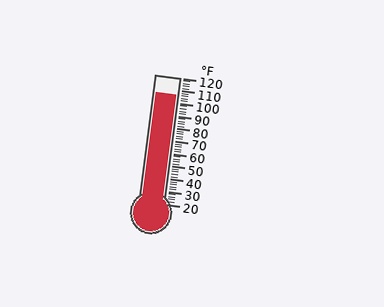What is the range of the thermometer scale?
The thermometer scale ranges from 20°F to 120°F.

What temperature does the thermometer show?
The thermometer shows approximately 106°F.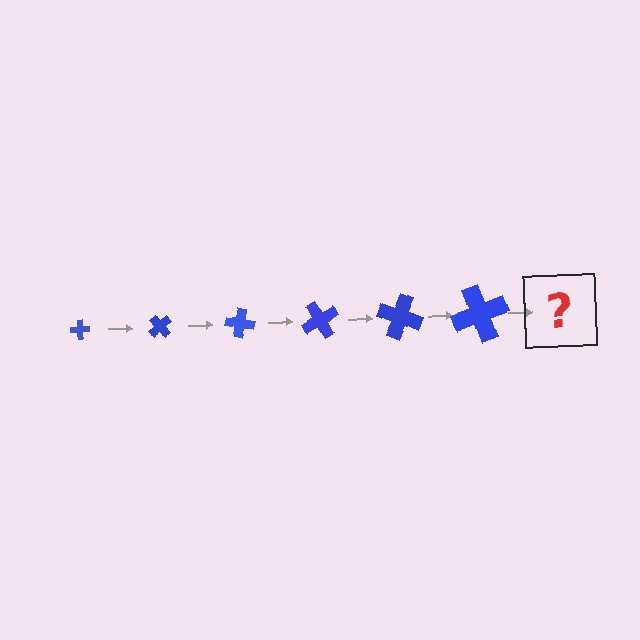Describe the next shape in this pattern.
It should be a cross, larger than the previous one and rotated 300 degrees from the start.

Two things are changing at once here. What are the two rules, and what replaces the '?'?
The two rules are that the cross grows larger each step and it rotates 50 degrees each step. The '?' should be a cross, larger than the previous one and rotated 300 degrees from the start.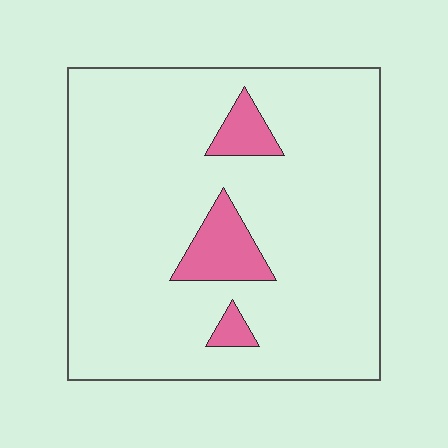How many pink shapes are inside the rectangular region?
3.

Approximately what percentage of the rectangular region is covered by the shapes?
Approximately 10%.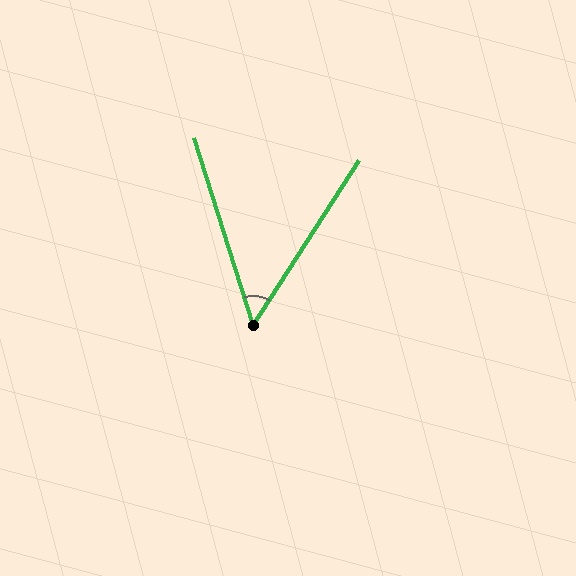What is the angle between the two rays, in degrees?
Approximately 50 degrees.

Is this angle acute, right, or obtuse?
It is acute.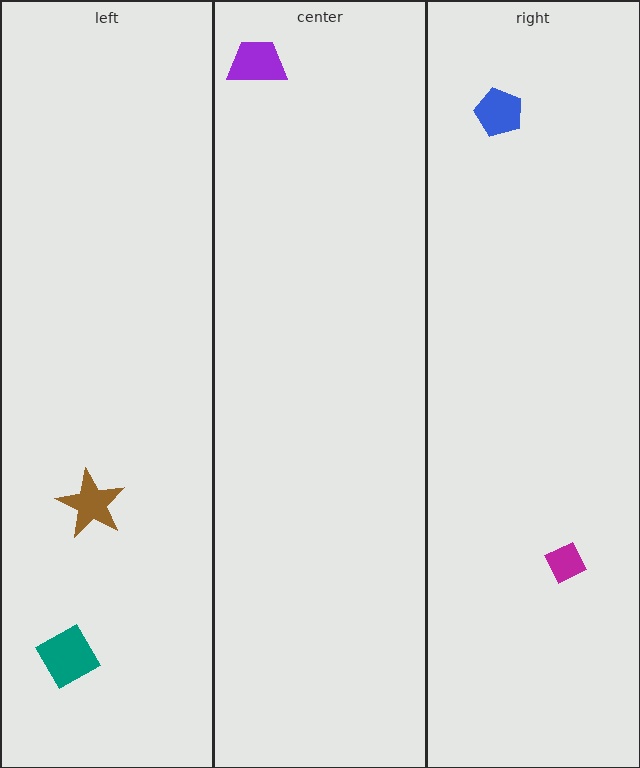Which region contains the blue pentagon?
The right region.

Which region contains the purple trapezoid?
The center region.